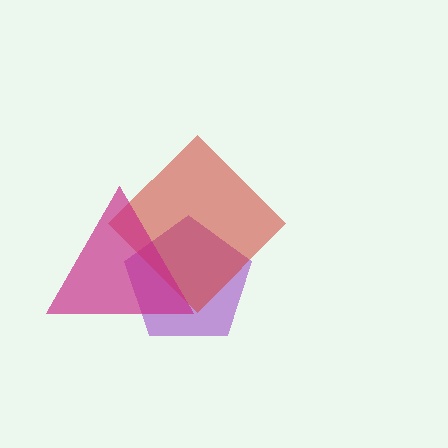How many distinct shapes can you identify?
There are 3 distinct shapes: a purple pentagon, a red diamond, a magenta triangle.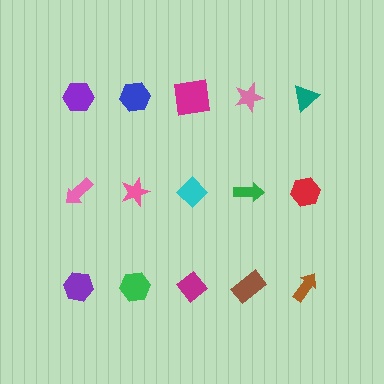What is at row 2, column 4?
A green arrow.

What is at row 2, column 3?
A cyan diamond.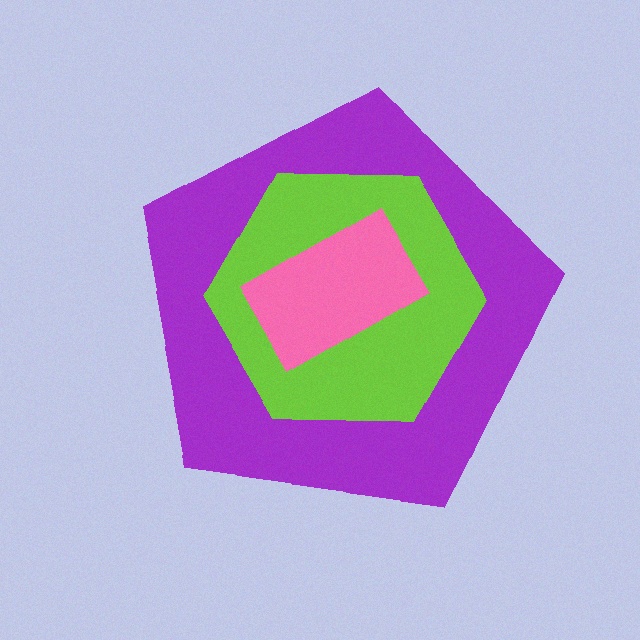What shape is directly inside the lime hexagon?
The pink rectangle.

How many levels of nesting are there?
3.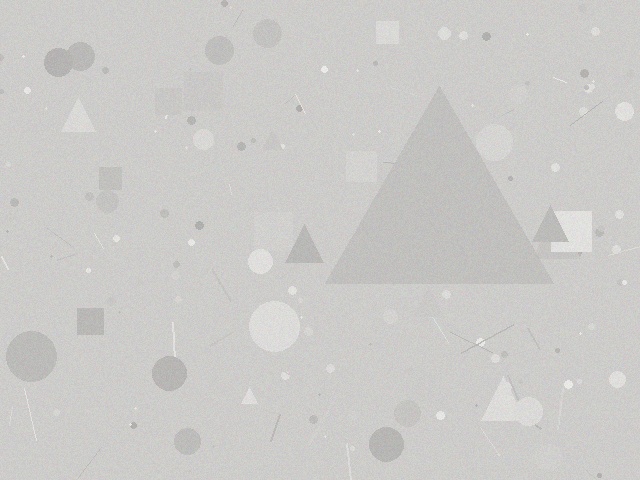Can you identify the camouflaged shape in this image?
The camouflaged shape is a triangle.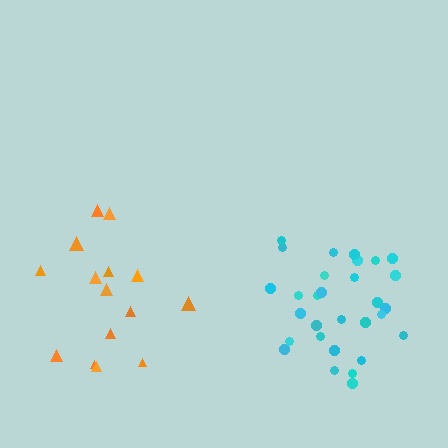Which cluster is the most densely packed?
Cyan.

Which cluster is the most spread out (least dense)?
Orange.